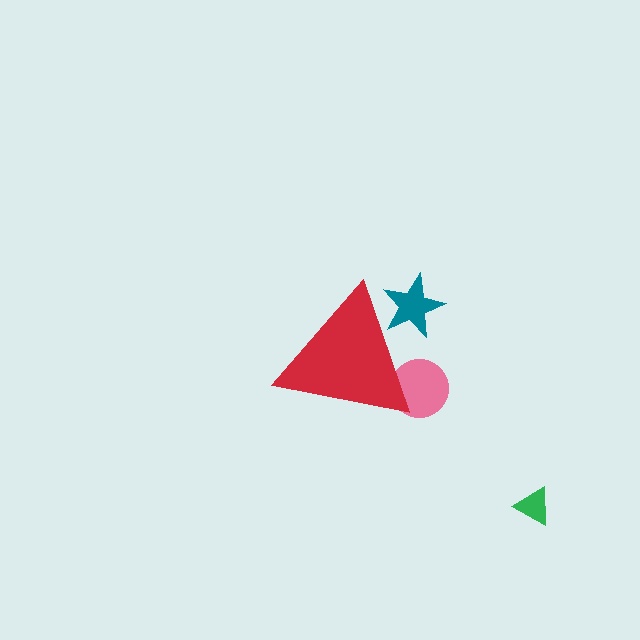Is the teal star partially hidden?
Yes, the teal star is partially hidden behind the red triangle.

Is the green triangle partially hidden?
No, the green triangle is fully visible.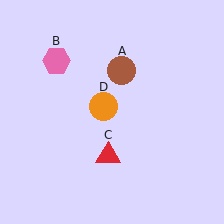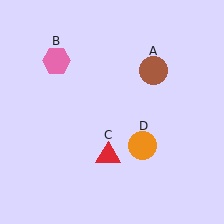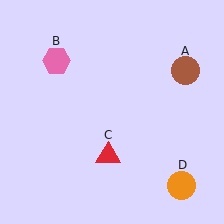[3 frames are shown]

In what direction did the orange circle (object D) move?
The orange circle (object D) moved down and to the right.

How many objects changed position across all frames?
2 objects changed position: brown circle (object A), orange circle (object D).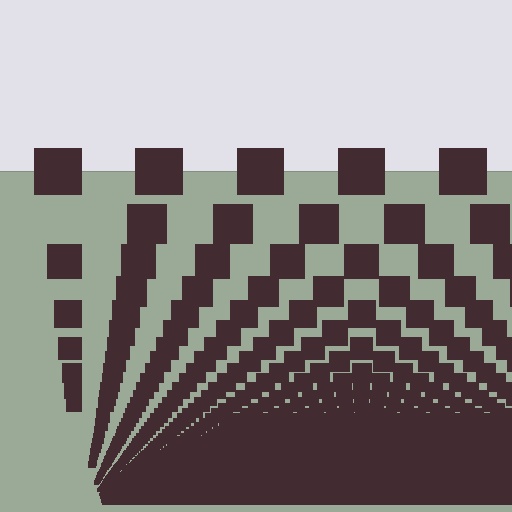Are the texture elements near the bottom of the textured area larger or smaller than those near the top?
Smaller. The gradient is inverted — elements near the bottom are smaller and denser.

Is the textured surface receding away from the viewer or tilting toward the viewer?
The surface appears to tilt toward the viewer. Texture elements get larger and sparser toward the top.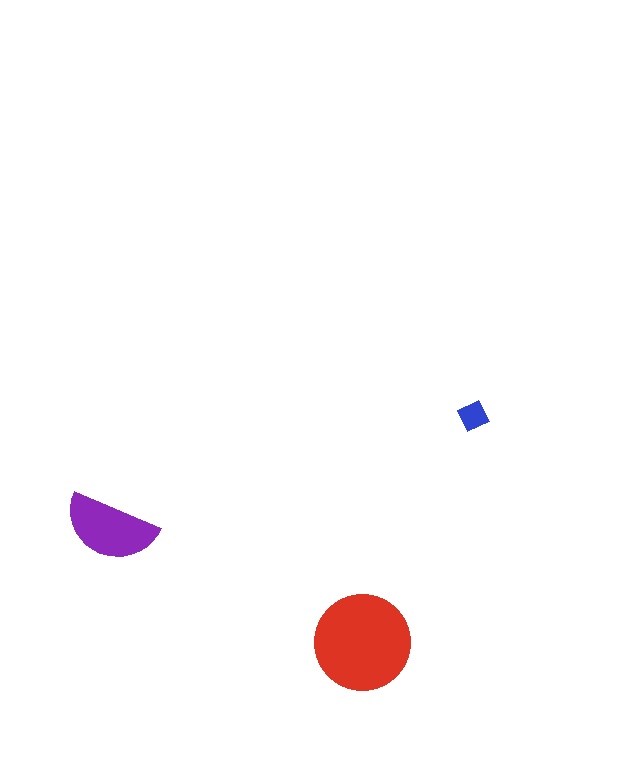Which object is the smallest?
The blue diamond.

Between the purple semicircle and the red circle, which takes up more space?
The red circle.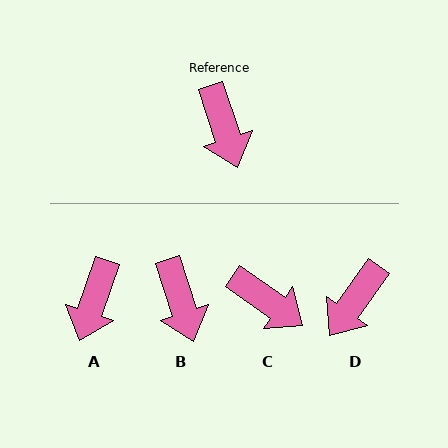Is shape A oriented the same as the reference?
No, it is off by about 37 degrees.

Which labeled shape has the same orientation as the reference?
B.